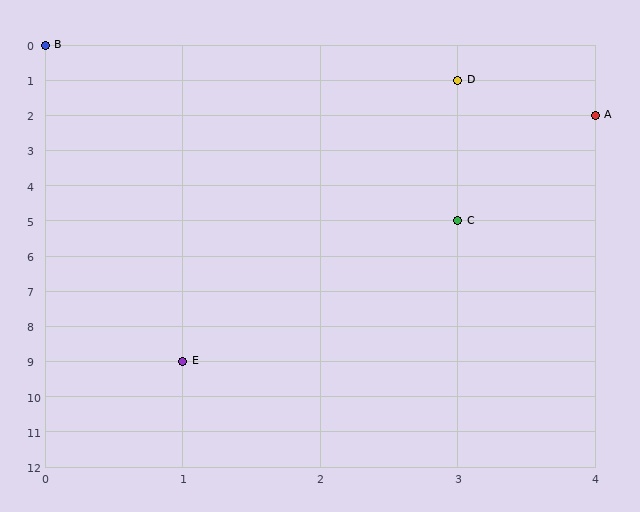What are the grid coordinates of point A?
Point A is at grid coordinates (4, 2).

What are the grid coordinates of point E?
Point E is at grid coordinates (1, 9).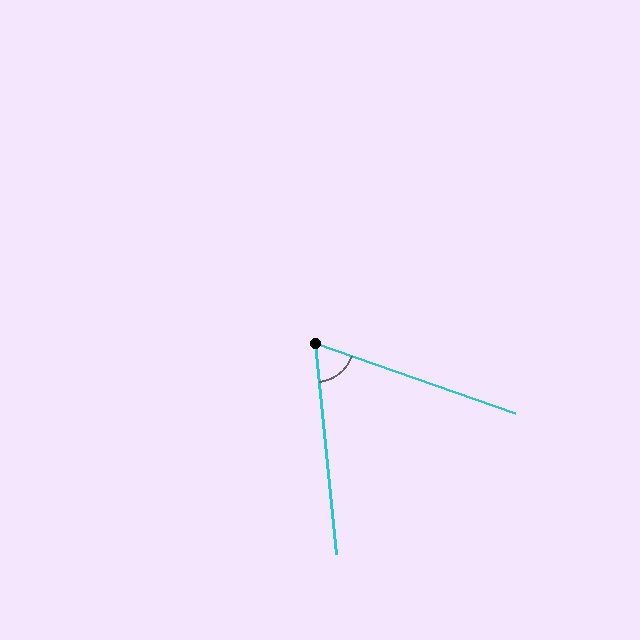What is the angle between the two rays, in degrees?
Approximately 65 degrees.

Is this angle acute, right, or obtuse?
It is acute.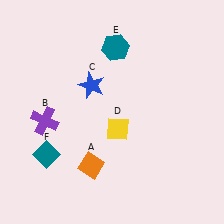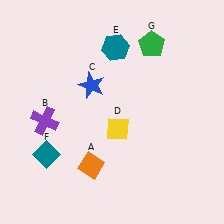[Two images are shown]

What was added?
A green pentagon (G) was added in Image 2.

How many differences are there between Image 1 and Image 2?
There is 1 difference between the two images.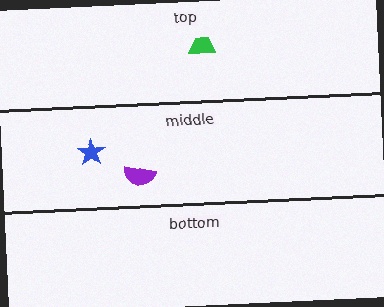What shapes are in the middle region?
The blue star, the purple semicircle.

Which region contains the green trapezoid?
The top region.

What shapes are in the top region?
The green trapezoid.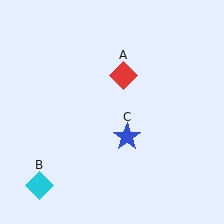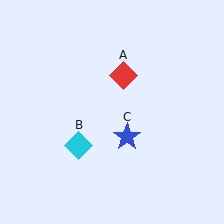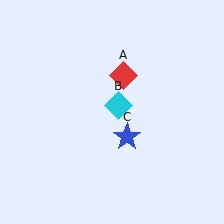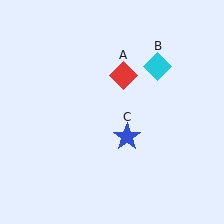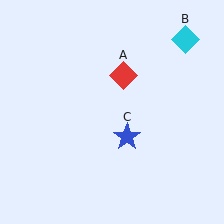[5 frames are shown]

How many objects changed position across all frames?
1 object changed position: cyan diamond (object B).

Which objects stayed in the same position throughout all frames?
Red diamond (object A) and blue star (object C) remained stationary.